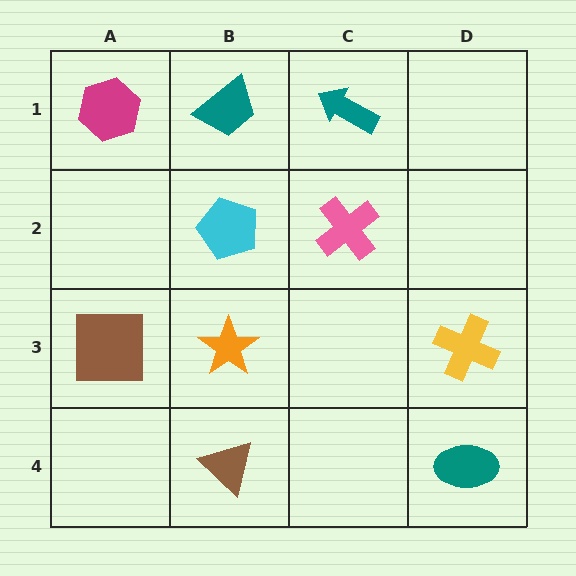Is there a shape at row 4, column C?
No, that cell is empty.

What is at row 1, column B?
A teal trapezoid.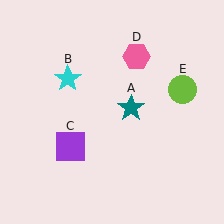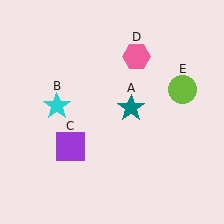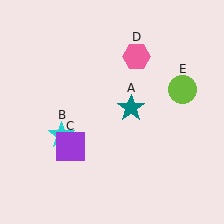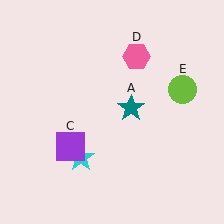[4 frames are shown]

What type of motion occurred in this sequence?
The cyan star (object B) rotated counterclockwise around the center of the scene.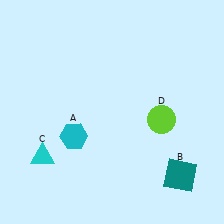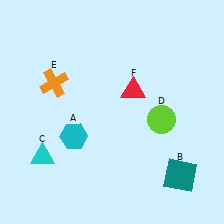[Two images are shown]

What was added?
An orange cross (E), a red triangle (F) were added in Image 2.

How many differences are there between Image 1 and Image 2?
There are 2 differences between the two images.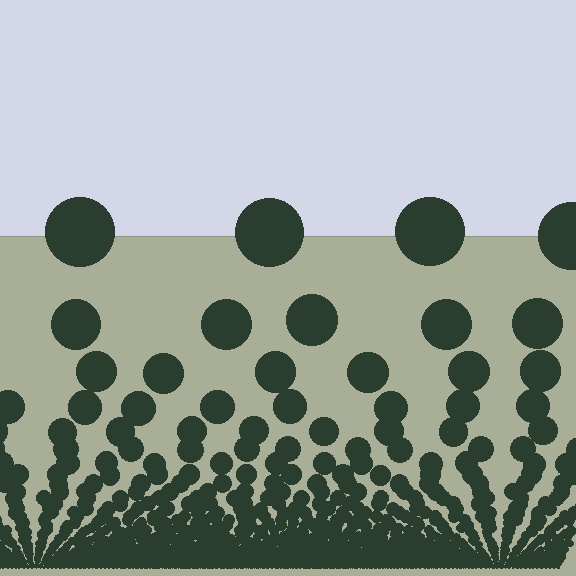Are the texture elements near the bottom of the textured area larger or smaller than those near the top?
Smaller. The gradient is inverted — elements near the bottom are smaller and denser.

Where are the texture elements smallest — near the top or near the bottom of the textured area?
Near the bottom.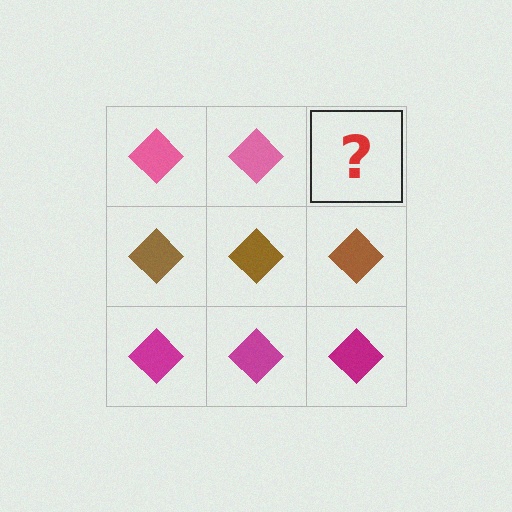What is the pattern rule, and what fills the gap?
The rule is that each row has a consistent color. The gap should be filled with a pink diamond.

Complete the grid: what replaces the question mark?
The question mark should be replaced with a pink diamond.